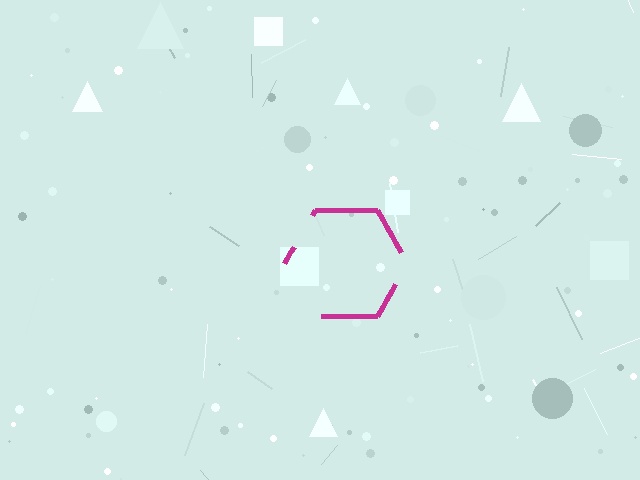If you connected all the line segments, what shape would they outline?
They would outline a hexagon.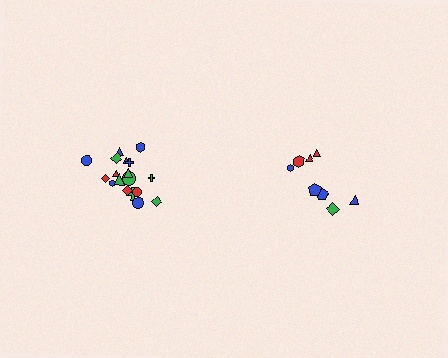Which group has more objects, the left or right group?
The left group.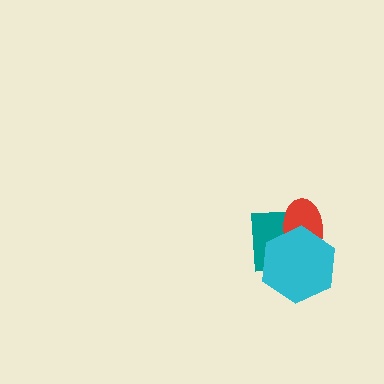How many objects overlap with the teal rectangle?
2 objects overlap with the teal rectangle.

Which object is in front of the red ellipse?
The cyan hexagon is in front of the red ellipse.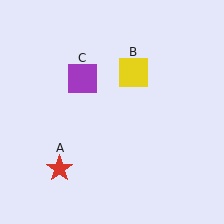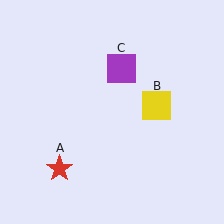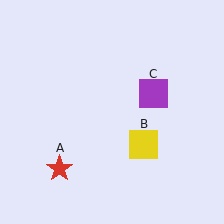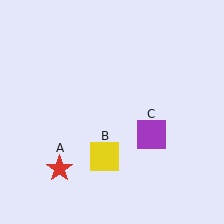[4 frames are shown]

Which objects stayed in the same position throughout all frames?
Red star (object A) remained stationary.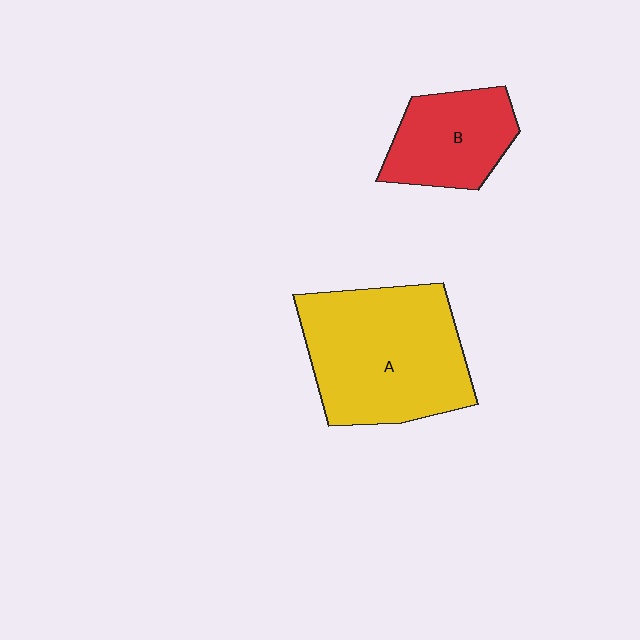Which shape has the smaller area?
Shape B (red).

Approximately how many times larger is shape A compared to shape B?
Approximately 1.9 times.